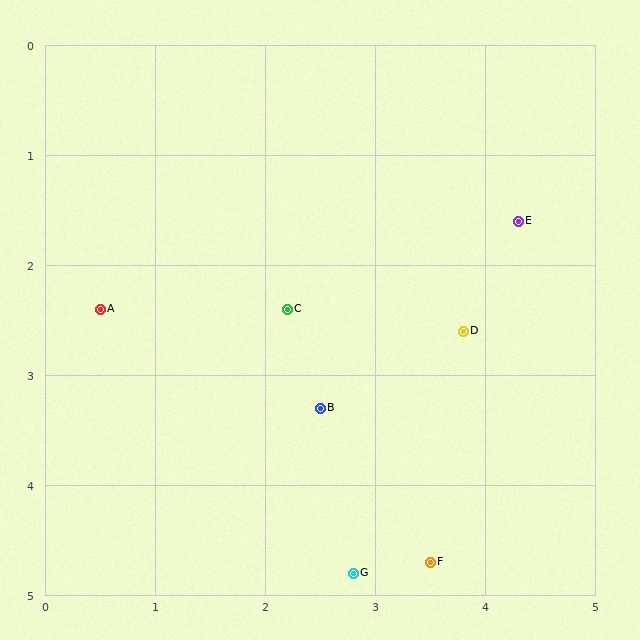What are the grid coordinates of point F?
Point F is at approximately (3.5, 4.7).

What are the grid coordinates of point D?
Point D is at approximately (3.8, 2.6).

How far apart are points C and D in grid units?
Points C and D are about 1.6 grid units apart.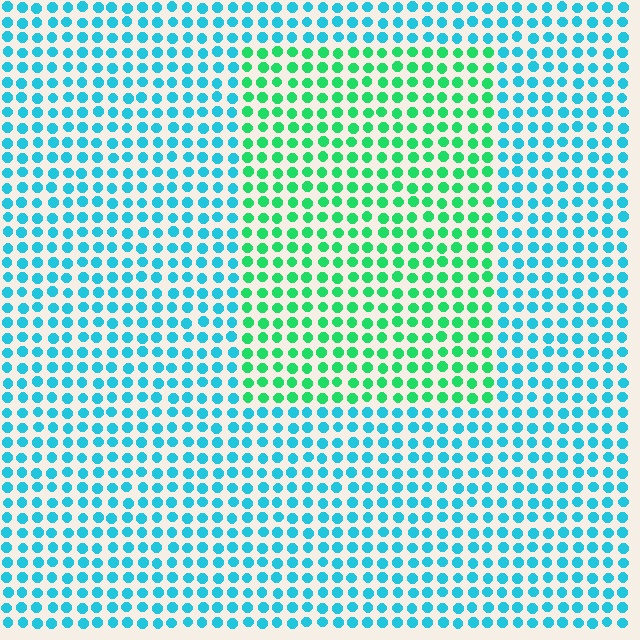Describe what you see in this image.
The image is filled with small cyan elements in a uniform arrangement. A rectangle-shaped region is visible where the elements are tinted to a slightly different hue, forming a subtle color boundary.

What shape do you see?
I see a rectangle.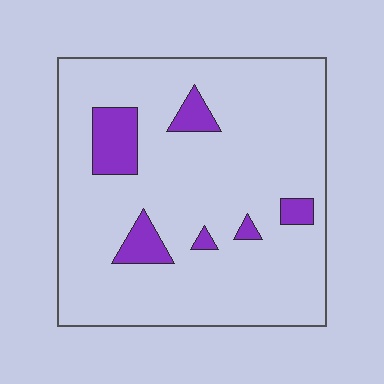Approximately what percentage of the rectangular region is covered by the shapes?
Approximately 10%.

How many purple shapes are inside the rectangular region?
6.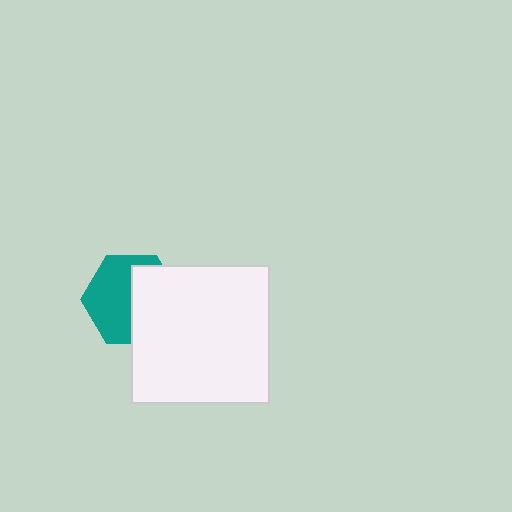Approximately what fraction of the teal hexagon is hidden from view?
Roughly 46% of the teal hexagon is hidden behind the white square.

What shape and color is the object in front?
The object in front is a white square.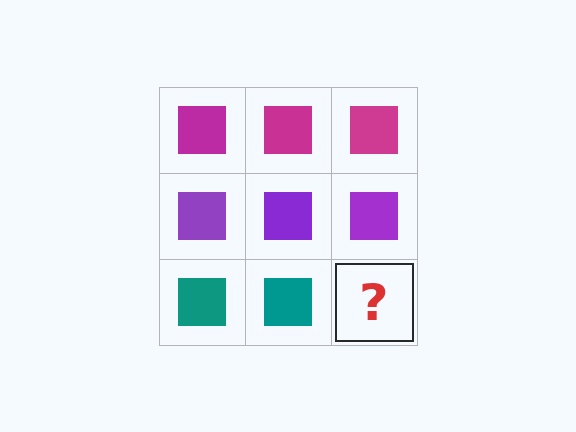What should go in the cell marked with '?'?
The missing cell should contain a teal square.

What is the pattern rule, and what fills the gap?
The rule is that each row has a consistent color. The gap should be filled with a teal square.